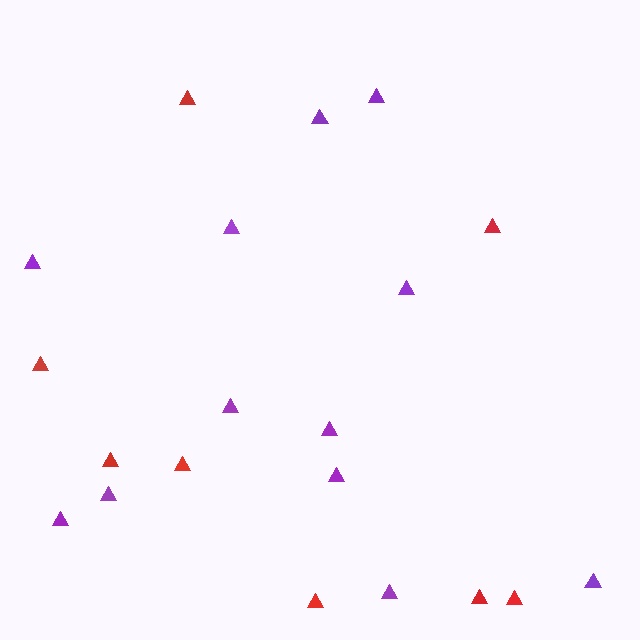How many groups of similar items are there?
There are 2 groups: one group of purple triangles (12) and one group of red triangles (8).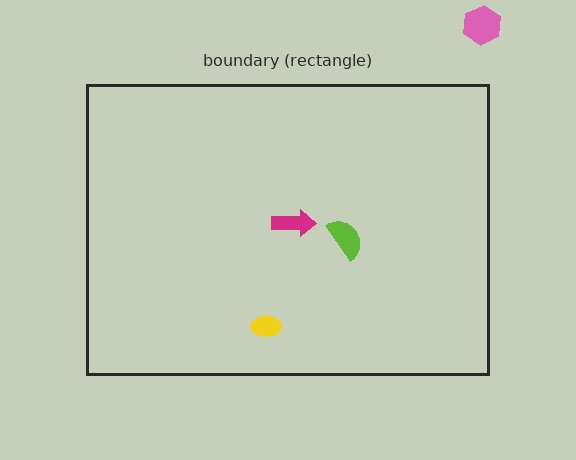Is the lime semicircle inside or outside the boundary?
Inside.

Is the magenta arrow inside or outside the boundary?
Inside.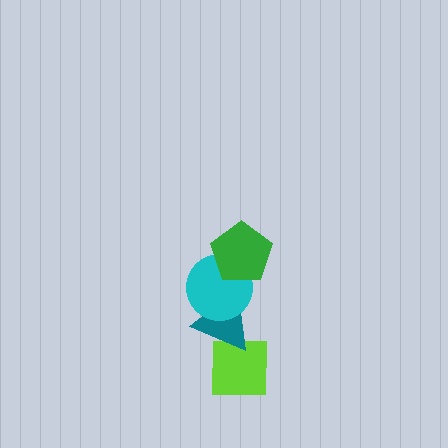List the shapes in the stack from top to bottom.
From top to bottom: the green pentagon, the cyan circle, the teal triangle, the lime square.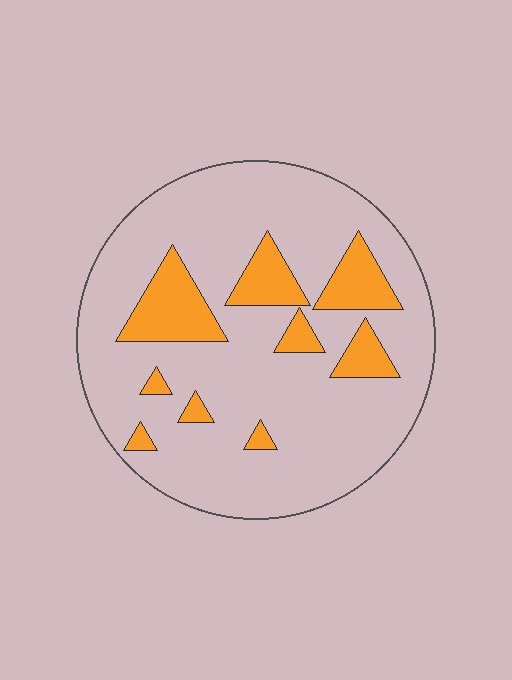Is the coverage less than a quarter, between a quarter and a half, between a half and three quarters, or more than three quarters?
Less than a quarter.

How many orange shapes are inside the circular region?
9.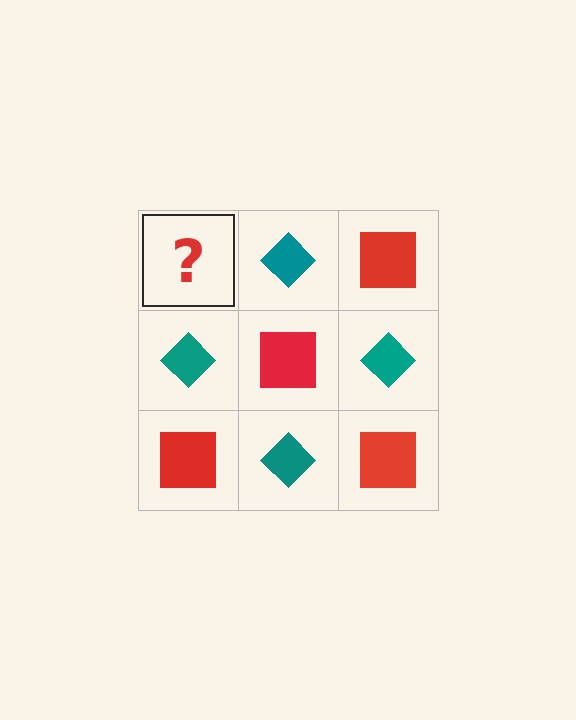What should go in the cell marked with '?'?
The missing cell should contain a red square.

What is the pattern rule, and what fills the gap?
The rule is that it alternates red square and teal diamond in a checkerboard pattern. The gap should be filled with a red square.